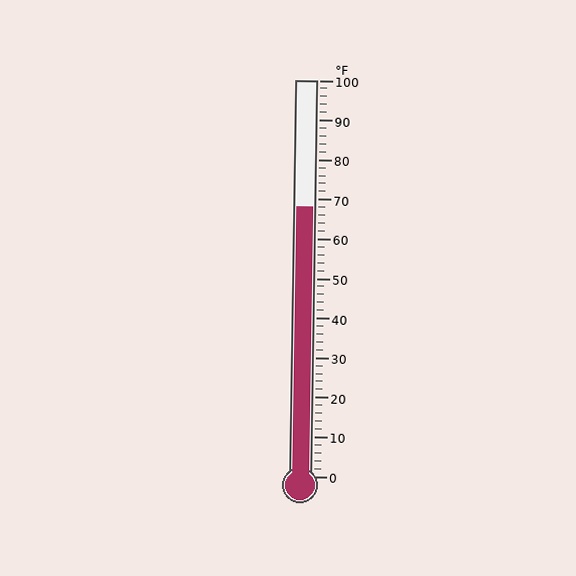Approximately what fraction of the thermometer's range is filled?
The thermometer is filled to approximately 70% of its range.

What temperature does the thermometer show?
The thermometer shows approximately 68°F.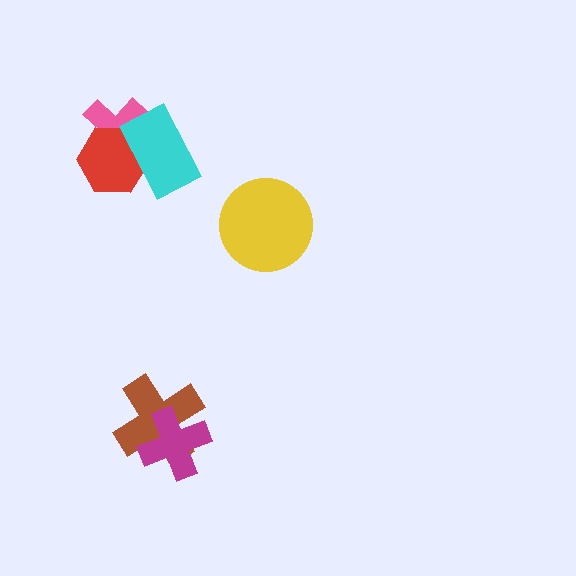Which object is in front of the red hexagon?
The cyan rectangle is in front of the red hexagon.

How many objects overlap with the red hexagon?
2 objects overlap with the red hexagon.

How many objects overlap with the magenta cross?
1 object overlaps with the magenta cross.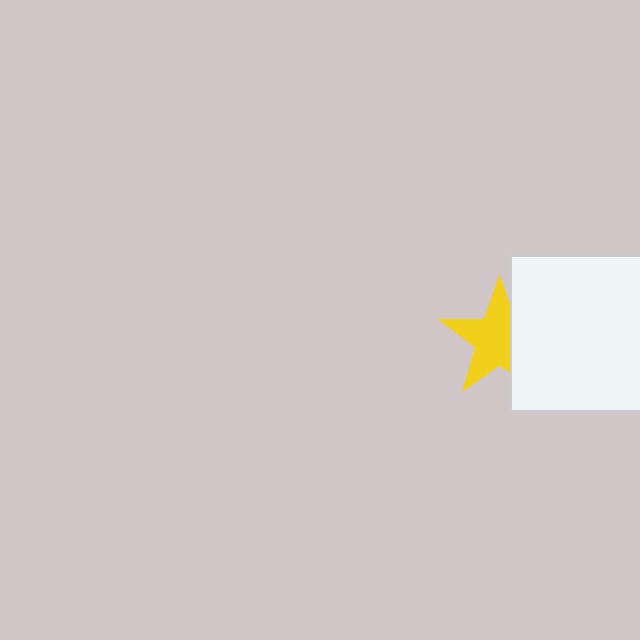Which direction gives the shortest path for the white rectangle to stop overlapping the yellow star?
Moving right gives the shortest separation.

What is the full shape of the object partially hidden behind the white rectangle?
The partially hidden object is a yellow star.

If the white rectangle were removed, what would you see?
You would see the complete yellow star.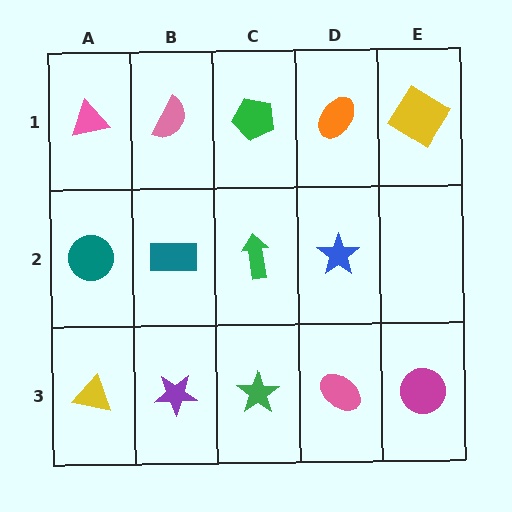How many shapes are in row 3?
5 shapes.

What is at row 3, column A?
A yellow triangle.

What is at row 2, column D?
A blue star.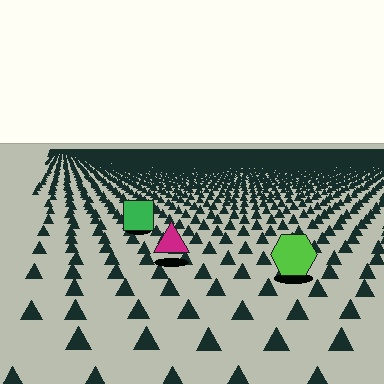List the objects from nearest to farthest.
From nearest to farthest: the lime hexagon, the magenta triangle, the green square.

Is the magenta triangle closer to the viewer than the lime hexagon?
No. The lime hexagon is closer — you can tell from the texture gradient: the ground texture is coarser near it.